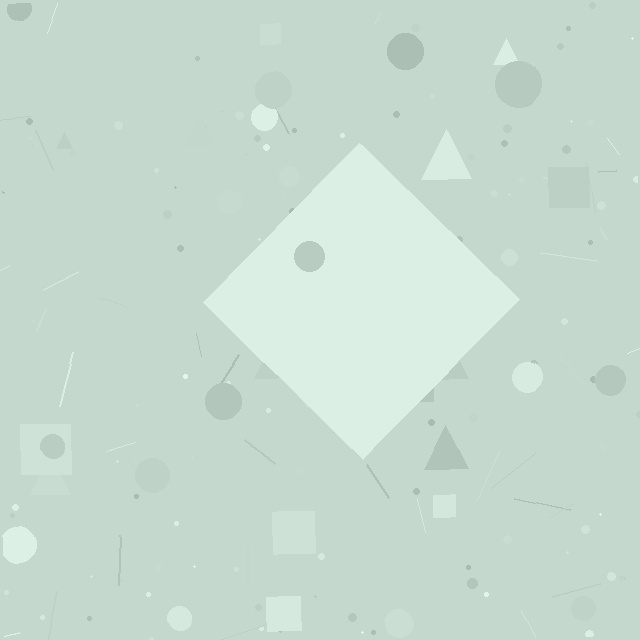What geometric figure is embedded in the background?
A diamond is embedded in the background.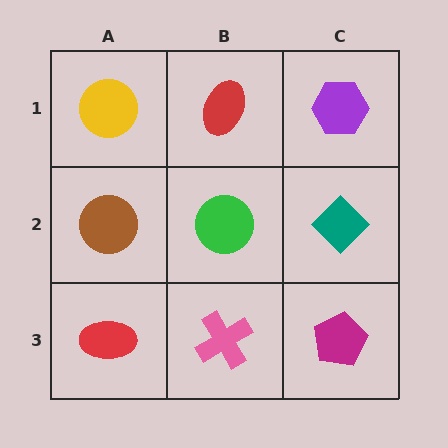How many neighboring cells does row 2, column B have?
4.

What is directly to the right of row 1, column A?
A red ellipse.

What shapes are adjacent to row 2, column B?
A red ellipse (row 1, column B), a pink cross (row 3, column B), a brown circle (row 2, column A), a teal diamond (row 2, column C).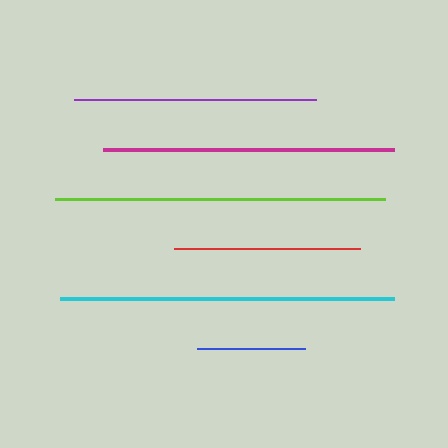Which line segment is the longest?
The cyan line is the longest at approximately 335 pixels.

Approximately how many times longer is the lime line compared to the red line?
The lime line is approximately 1.8 times the length of the red line.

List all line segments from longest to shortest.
From longest to shortest: cyan, lime, magenta, purple, red, blue.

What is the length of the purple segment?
The purple segment is approximately 242 pixels long.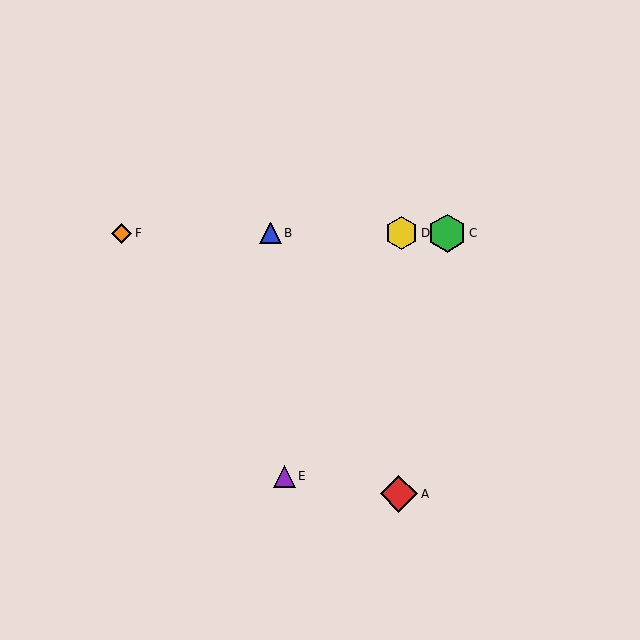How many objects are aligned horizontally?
4 objects (B, C, D, F) are aligned horizontally.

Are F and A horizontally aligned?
No, F is at y≈233 and A is at y≈494.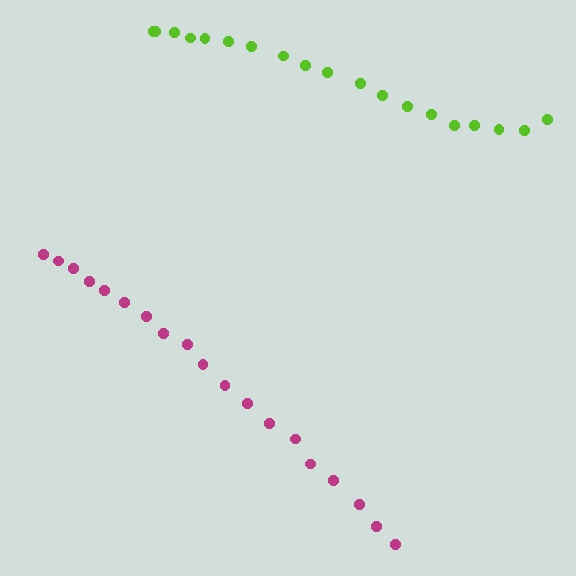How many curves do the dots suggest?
There are 2 distinct paths.